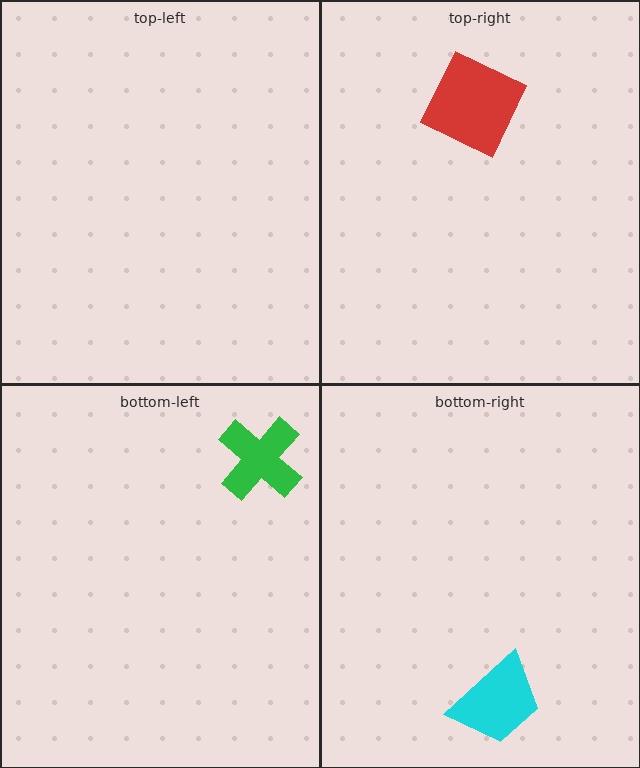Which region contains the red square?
The top-right region.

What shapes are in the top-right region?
The red square.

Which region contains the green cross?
The bottom-left region.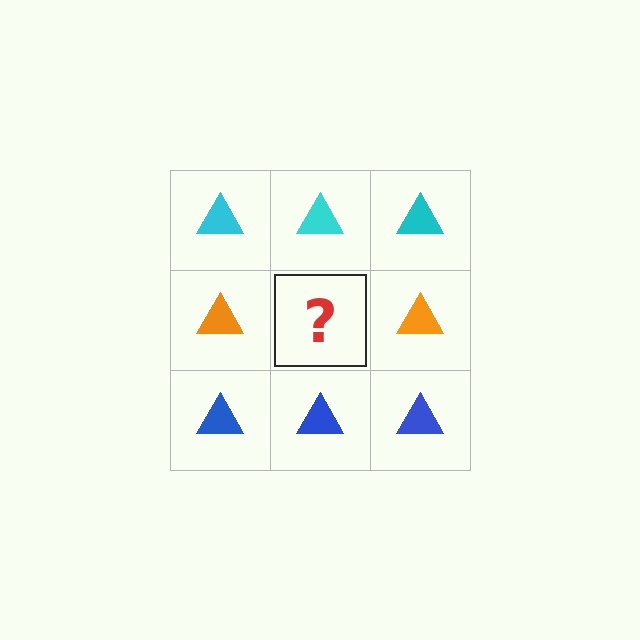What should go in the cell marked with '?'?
The missing cell should contain an orange triangle.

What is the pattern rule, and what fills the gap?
The rule is that each row has a consistent color. The gap should be filled with an orange triangle.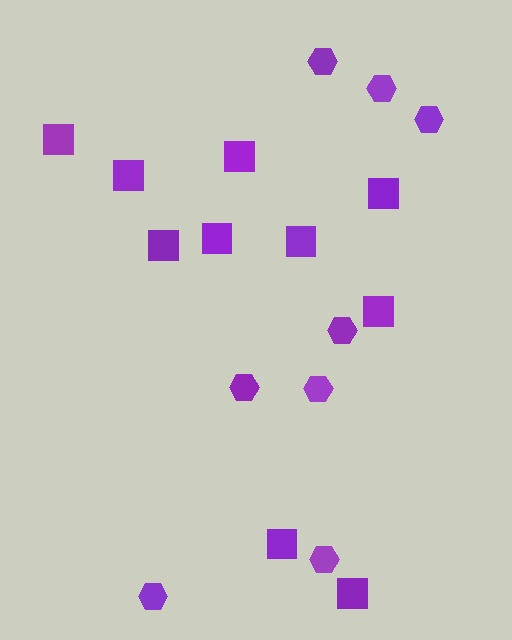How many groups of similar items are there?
There are 2 groups: one group of squares (10) and one group of hexagons (8).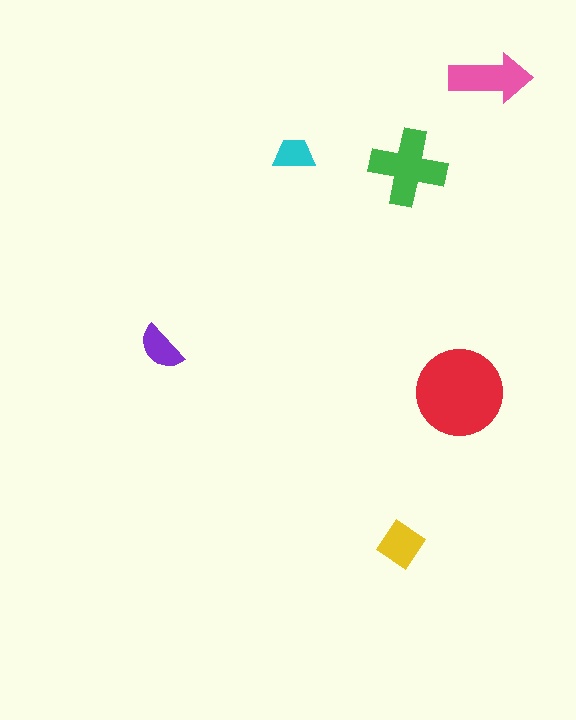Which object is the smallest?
The cyan trapezoid.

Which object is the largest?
The red circle.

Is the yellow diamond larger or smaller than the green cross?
Smaller.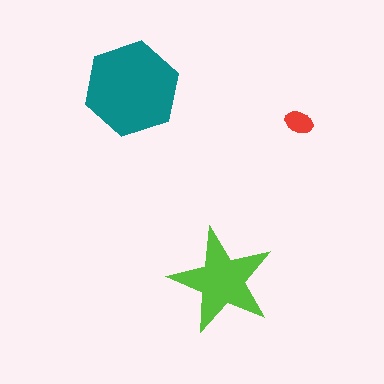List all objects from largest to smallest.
The teal hexagon, the lime star, the red ellipse.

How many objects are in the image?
There are 3 objects in the image.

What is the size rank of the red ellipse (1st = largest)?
3rd.